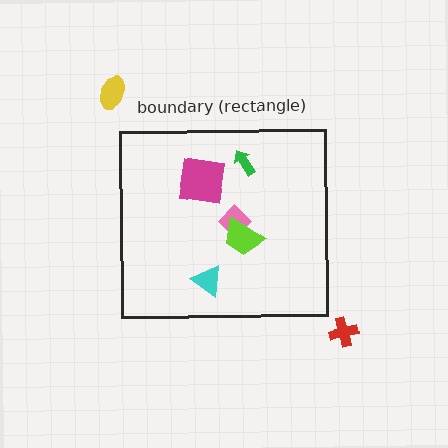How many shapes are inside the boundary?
5 inside, 2 outside.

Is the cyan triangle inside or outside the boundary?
Inside.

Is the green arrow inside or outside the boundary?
Inside.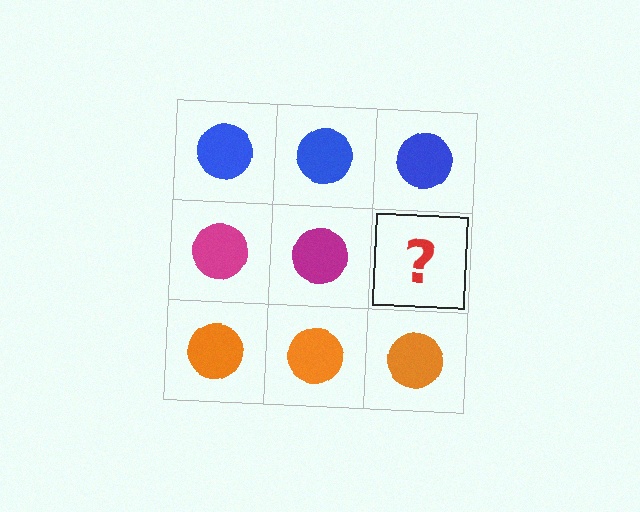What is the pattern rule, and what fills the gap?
The rule is that each row has a consistent color. The gap should be filled with a magenta circle.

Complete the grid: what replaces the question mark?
The question mark should be replaced with a magenta circle.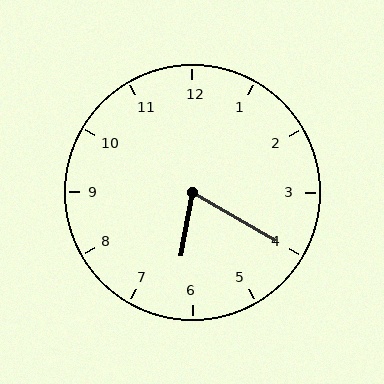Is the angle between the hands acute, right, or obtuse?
It is acute.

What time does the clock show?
6:20.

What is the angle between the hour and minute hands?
Approximately 70 degrees.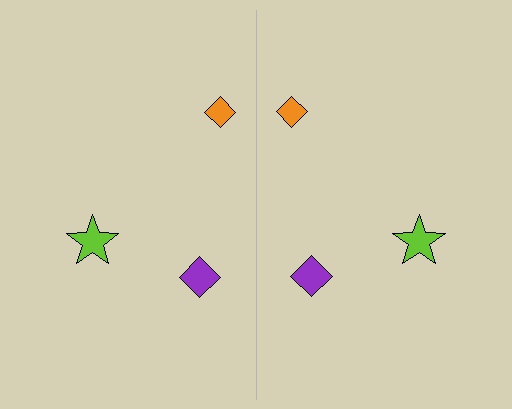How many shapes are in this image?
There are 6 shapes in this image.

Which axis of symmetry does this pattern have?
The pattern has a vertical axis of symmetry running through the center of the image.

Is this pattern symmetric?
Yes, this pattern has bilateral (reflection) symmetry.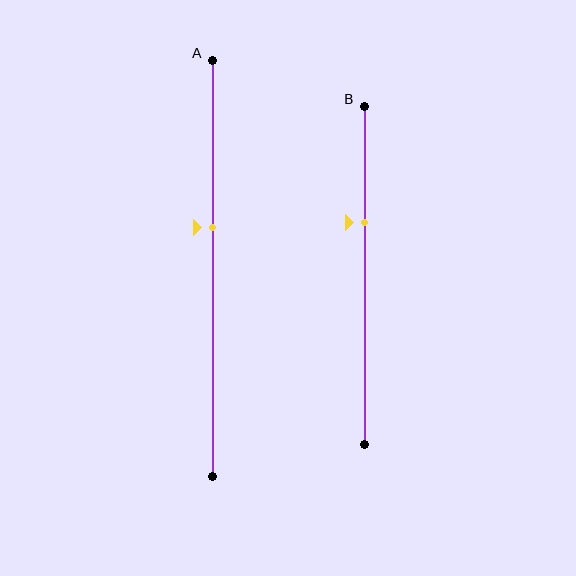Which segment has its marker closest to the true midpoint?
Segment A has its marker closest to the true midpoint.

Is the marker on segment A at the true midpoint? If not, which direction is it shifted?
No, the marker on segment A is shifted upward by about 10% of the segment length.